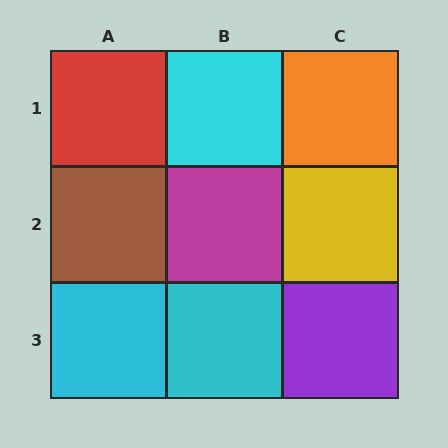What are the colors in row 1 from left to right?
Red, cyan, orange.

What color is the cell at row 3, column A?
Cyan.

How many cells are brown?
1 cell is brown.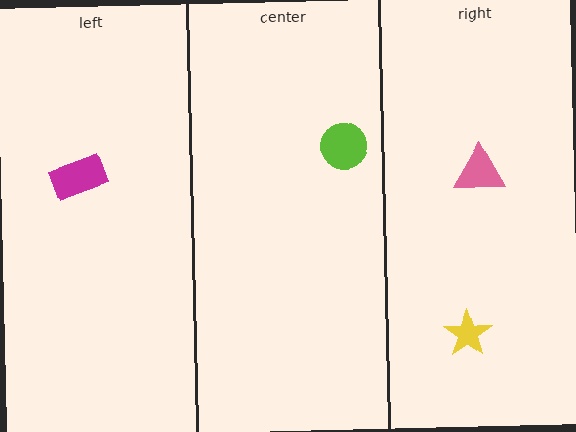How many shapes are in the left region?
1.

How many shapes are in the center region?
1.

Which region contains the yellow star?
The right region.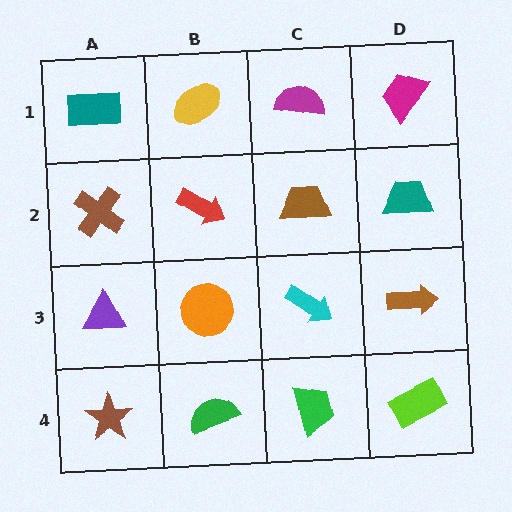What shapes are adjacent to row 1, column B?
A red arrow (row 2, column B), a teal rectangle (row 1, column A), a magenta semicircle (row 1, column C).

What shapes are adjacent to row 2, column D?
A magenta trapezoid (row 1, column D), a brown arrow (row 3, column D), a brown trapezoid (row 2, column C).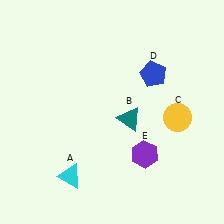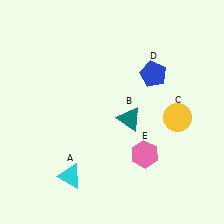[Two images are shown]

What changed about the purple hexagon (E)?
In Image 1, E is purple. In Image 2, it changed to pink.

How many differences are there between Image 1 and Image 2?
There is 1 difference between the two images.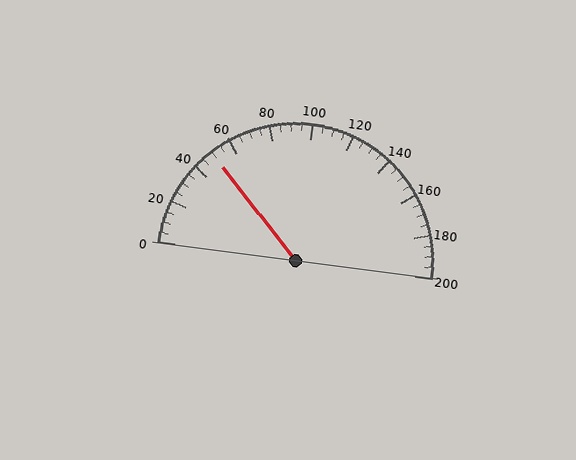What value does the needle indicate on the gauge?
The needle indicates approximately 50.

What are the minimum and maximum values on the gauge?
The gauge ranges from 0 to 200.